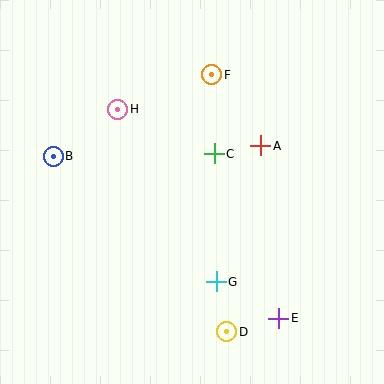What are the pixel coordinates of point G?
Point G is at (216, 282).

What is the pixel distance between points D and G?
The distance between D and G is 51 pixels.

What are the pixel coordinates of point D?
Point D is at (227, 332).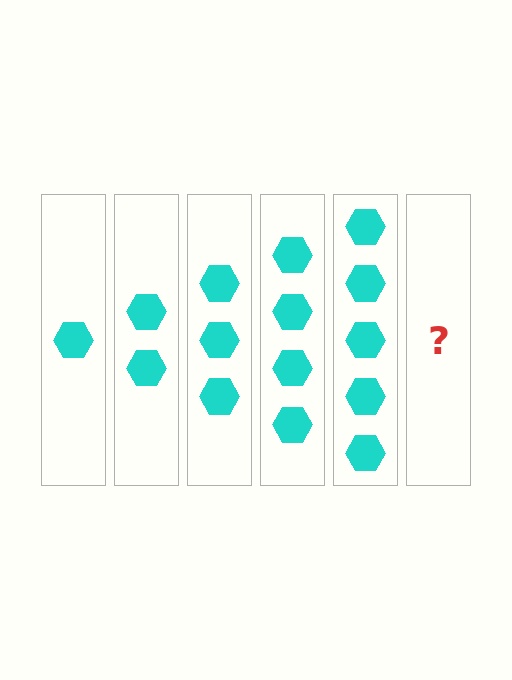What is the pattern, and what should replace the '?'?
The pattern is that each step adds one more hexagon. The '?' should be 6 hexagons.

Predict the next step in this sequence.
The next step is 6 hexagons.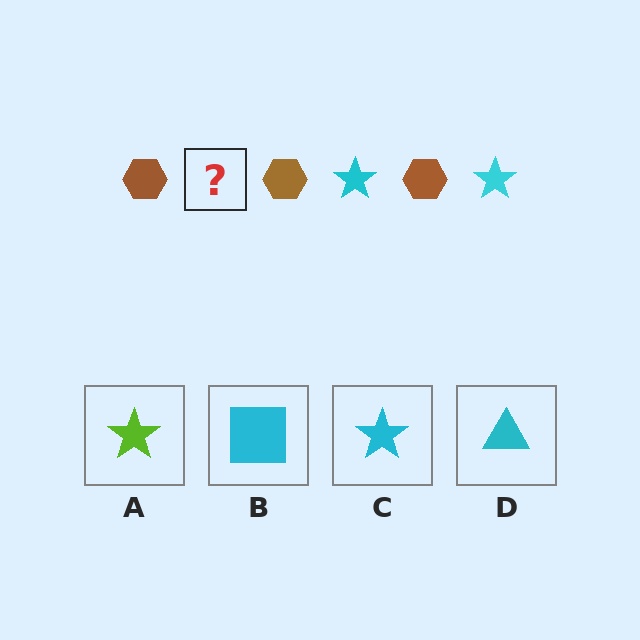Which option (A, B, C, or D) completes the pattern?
C.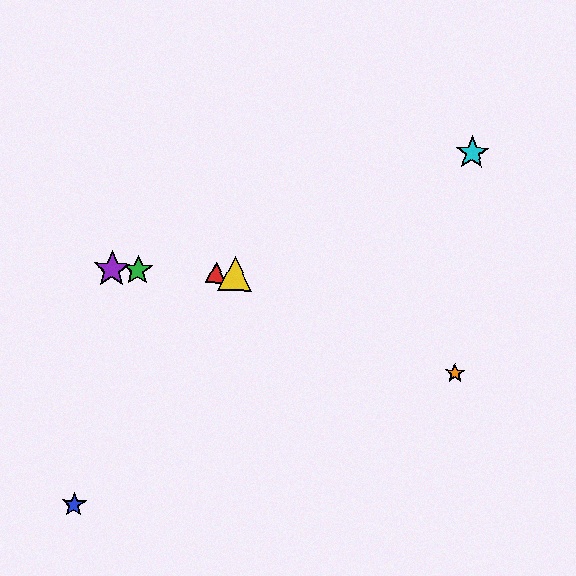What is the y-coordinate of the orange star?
The orange star is at y≈373.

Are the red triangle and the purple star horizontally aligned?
Yes, both are at y≈273.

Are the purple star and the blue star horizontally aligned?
No, the purple star is at y≈269 and the blue star is at y≈504.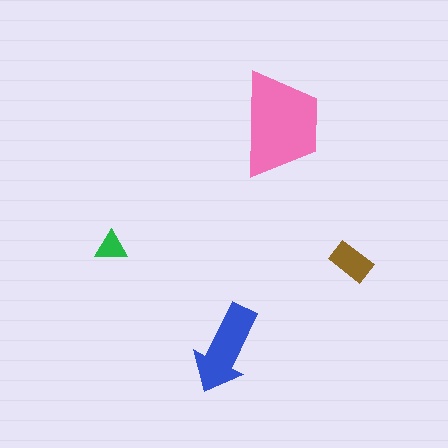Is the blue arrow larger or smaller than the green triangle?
Larger.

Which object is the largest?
The pink trapezoid.